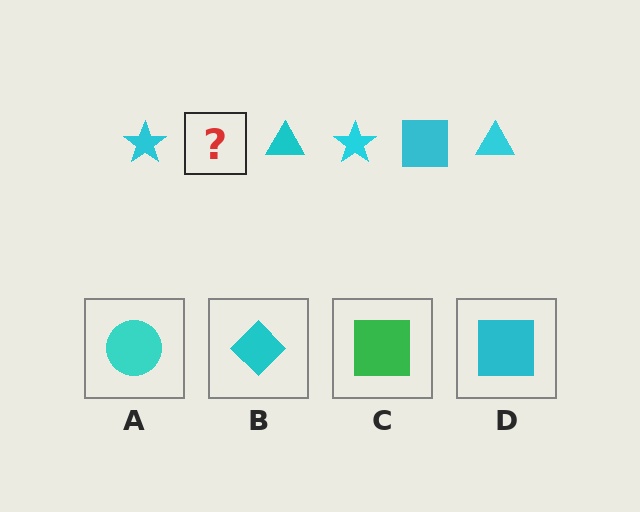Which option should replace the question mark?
Option D.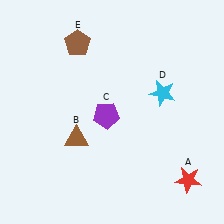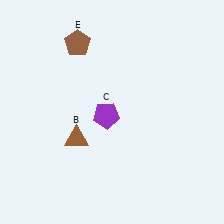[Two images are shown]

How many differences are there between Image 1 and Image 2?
There are 2 differences between the two images.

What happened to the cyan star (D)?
The cyan star (D) was removed in Image 2. It was in the top-right area of Image 1.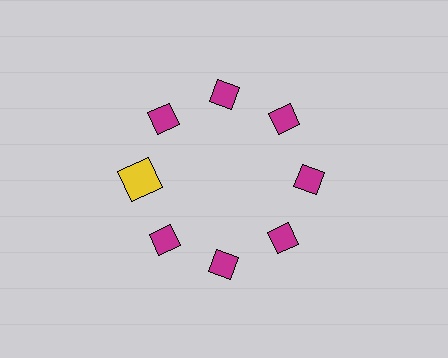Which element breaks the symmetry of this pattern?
The yellow square at roughly the 9 o'clock position breaks the symmetry. All other shapes are magenta diamonds.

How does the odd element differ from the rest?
It differs in both color (yellow instead of magenta) and shape (square instead of diamond).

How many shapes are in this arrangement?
There are 8 shapes arranged in a ring pattern.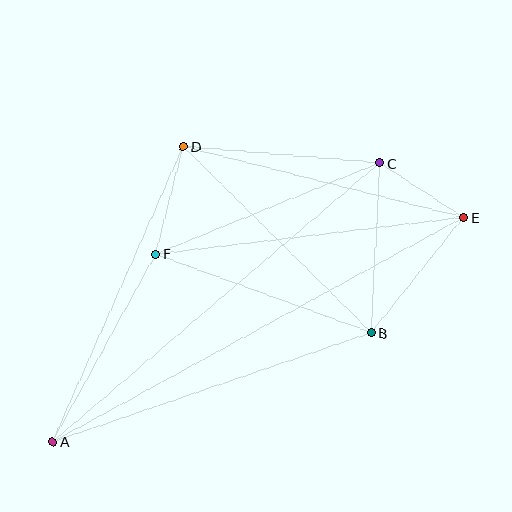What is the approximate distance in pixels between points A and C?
The distance between A and C is approximately 430 pixels.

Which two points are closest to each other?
Points C and E are closest to each other.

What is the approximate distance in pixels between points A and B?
The distance between A and B is approximately 337 pixels.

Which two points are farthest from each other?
Points A and E are farthest from each other.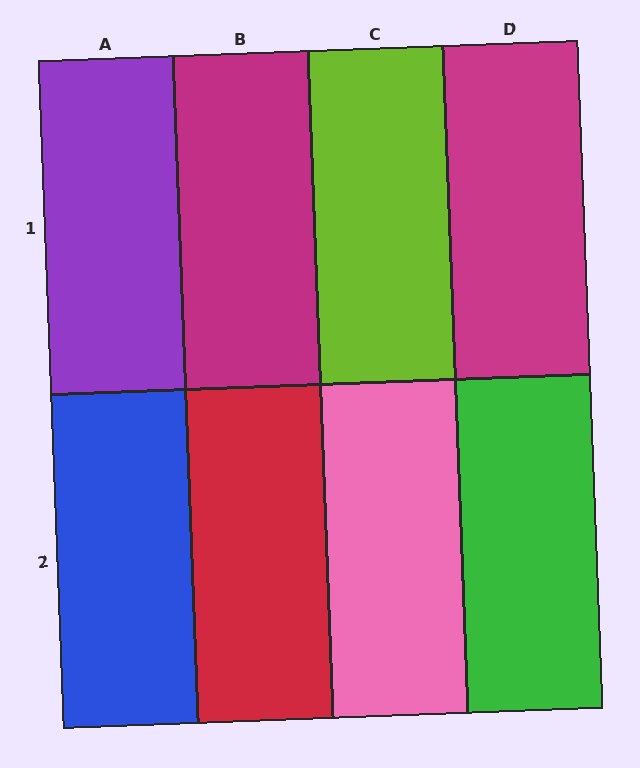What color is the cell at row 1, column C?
Lime.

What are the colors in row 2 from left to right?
Blue, red, pink, green.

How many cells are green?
1 cell is green.